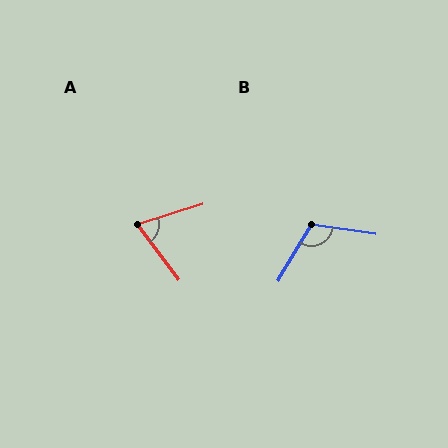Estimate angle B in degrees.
Approximately 113 degrees.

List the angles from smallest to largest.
A (71°), B (113°).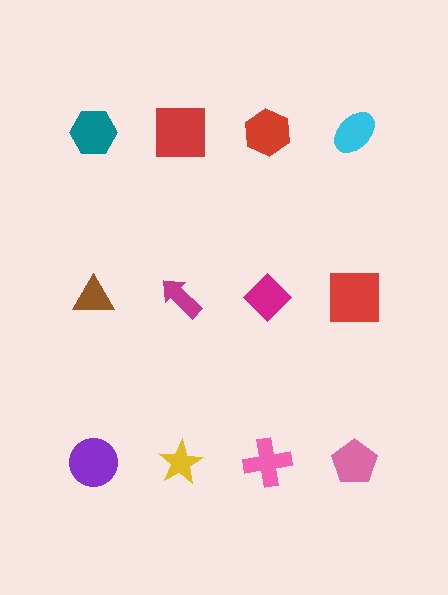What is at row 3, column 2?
A yellow star.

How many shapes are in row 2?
4 shapes.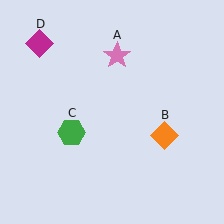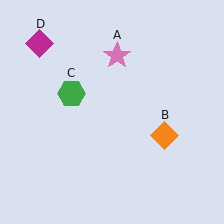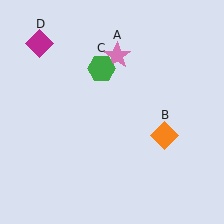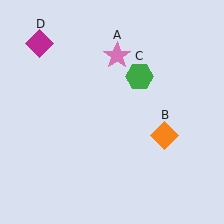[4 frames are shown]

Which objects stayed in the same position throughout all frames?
Pink star (object A) and orange diamond (object B) and magenta diamond (object D) remained stationary.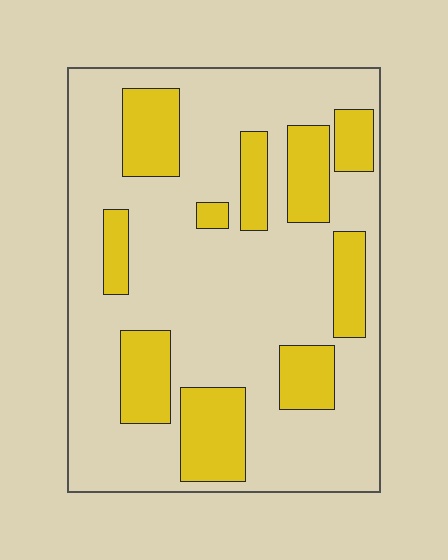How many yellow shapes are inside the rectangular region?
10.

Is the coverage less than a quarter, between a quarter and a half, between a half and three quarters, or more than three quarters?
Between a quarter and a half.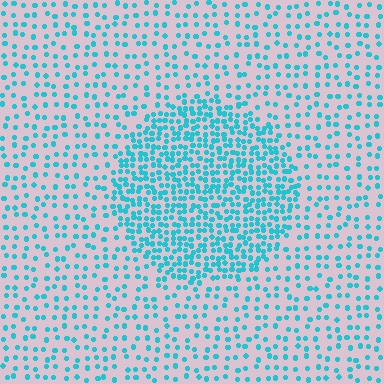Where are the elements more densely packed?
The elements are more densely packed inside the circle boundary.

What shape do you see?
I see a circle.